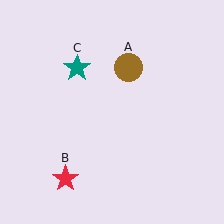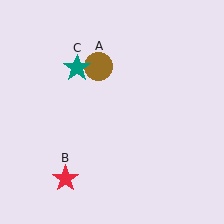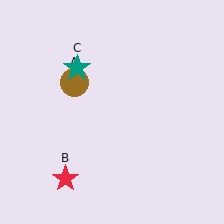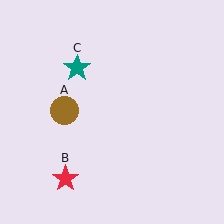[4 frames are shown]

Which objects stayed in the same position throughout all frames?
Red star (object B) and teal star (object C) remained stationary.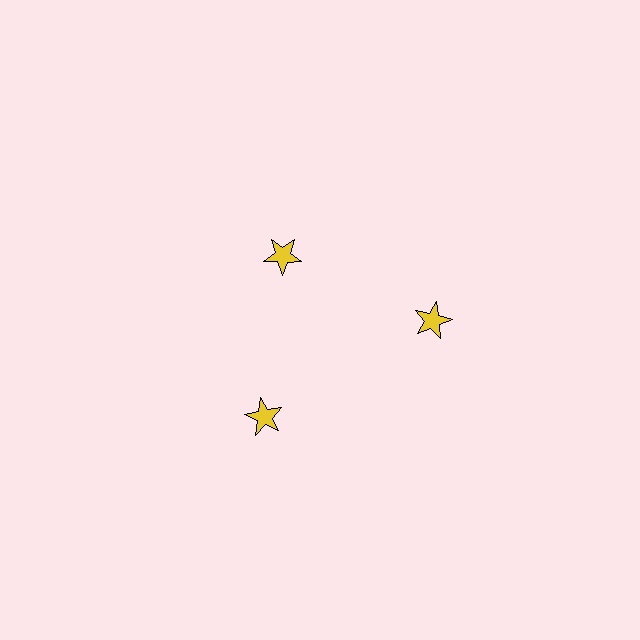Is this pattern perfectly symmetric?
No. The 3 yellow stars are arranged in a ring, but one element near the 11 o'clock position is pulled inward toward the center, breaking the 3-fold rotational symmetry.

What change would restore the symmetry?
The symmetry would be restored by moving it outward, back onto the ring so that all 3 stars sit at equal angles and equal distance from the center.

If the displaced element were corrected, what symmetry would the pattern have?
It would have 3-fold rotational symmetry — the pattern would map onto itself every 120 degrees.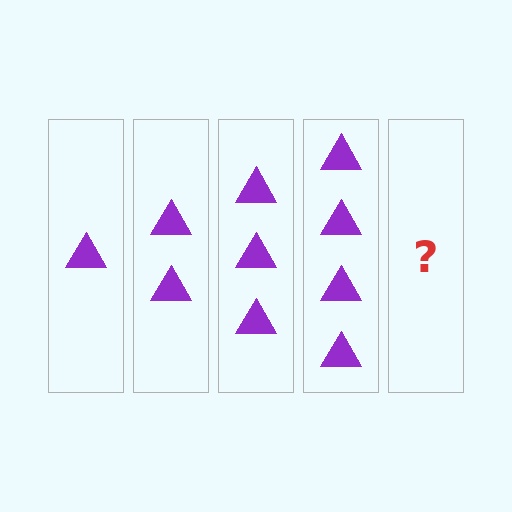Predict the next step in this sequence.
The next step is 5 triangles.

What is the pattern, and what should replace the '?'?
The pattern is that each step adds one more triangle. The '?' should be 5 triangles.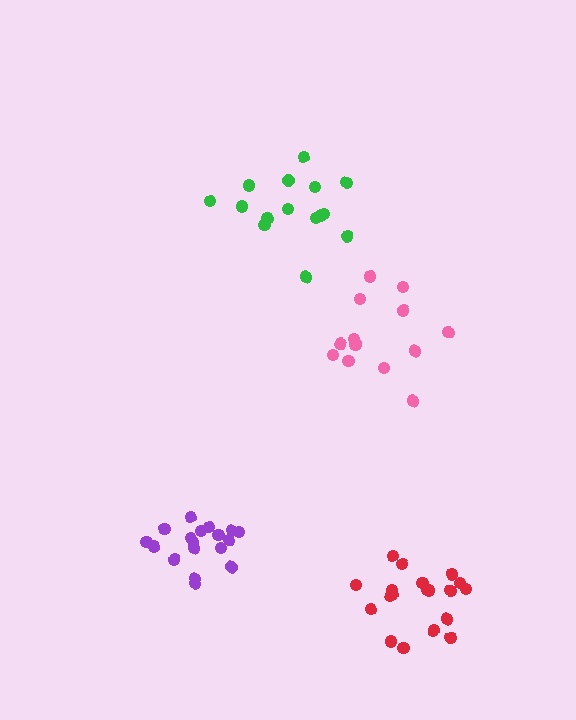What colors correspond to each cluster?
The clusters are colored: red, pink, green, purple.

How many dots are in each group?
Group 1: 19 dots, Group 2: 13 dots, Group 3: 15 dots, Group 4: 18 dots (65 total).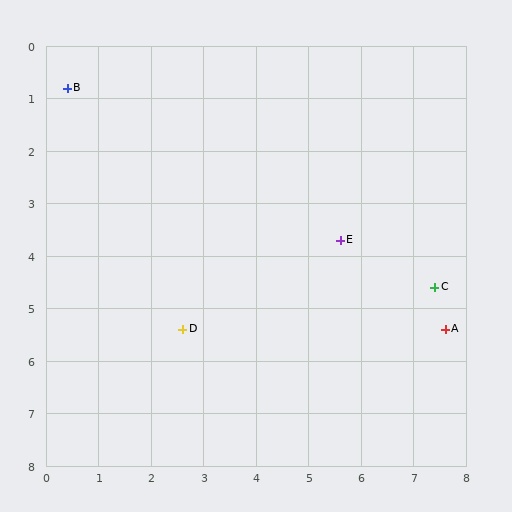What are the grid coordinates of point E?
Point E is at approximately (5.6, 3.7).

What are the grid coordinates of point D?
Point D is at approximately (2.6, 5.4).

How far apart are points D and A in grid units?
Points D and A are about 5.0 grid units apart.